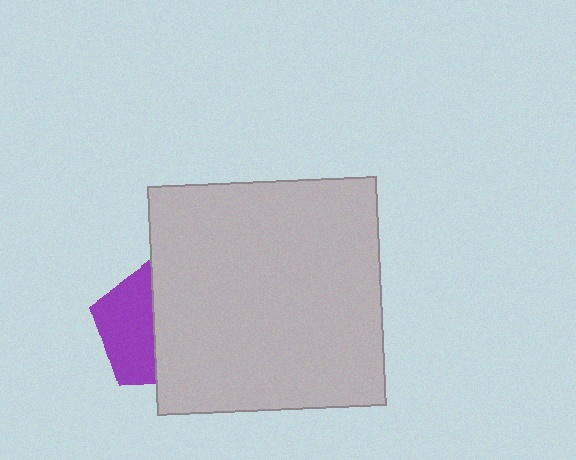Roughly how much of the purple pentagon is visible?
About half of it is visible (roughly 46%).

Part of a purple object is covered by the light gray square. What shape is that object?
It is a pentagon.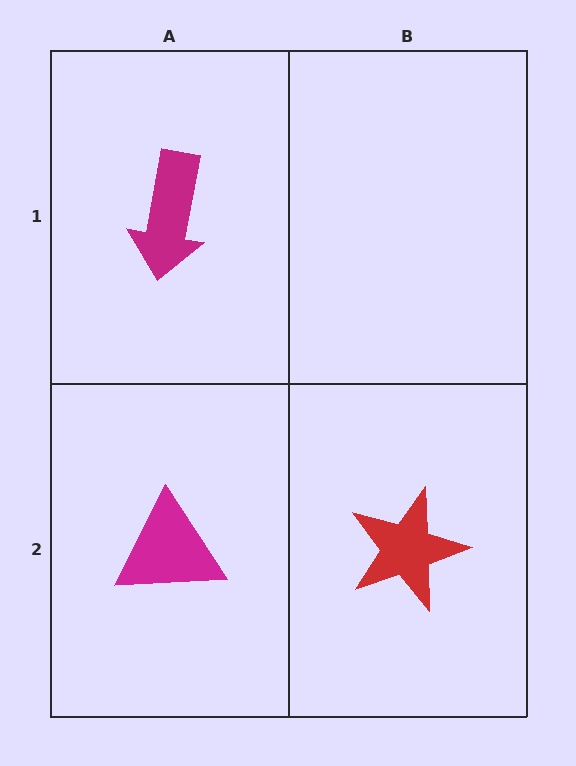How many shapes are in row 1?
1 shape.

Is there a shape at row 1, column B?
No, that cell is empty.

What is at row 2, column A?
A magenta triangle.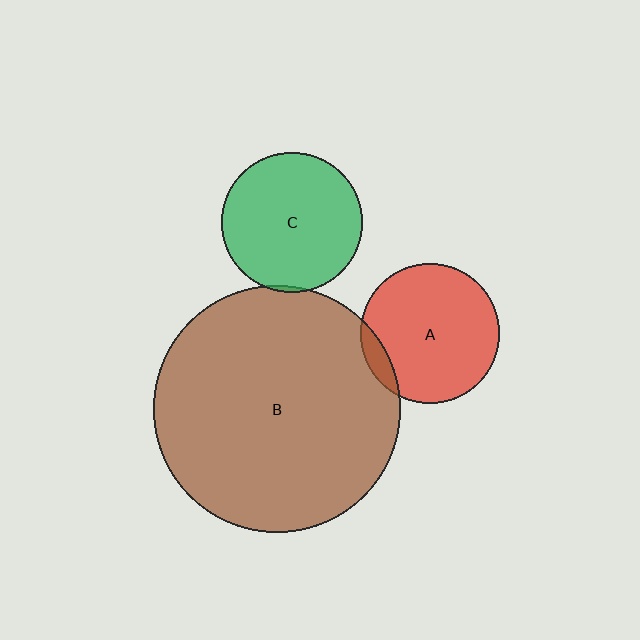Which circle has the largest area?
Circle B (brown).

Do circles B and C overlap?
Yes.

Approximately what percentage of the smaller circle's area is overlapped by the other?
Approximately 5%.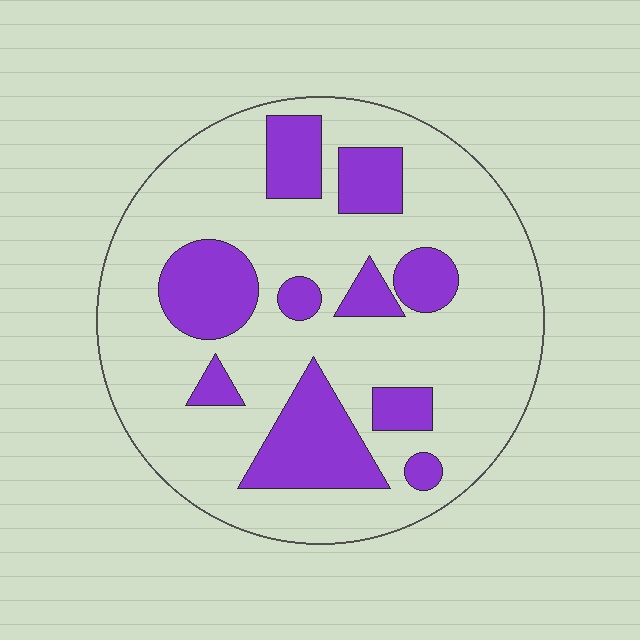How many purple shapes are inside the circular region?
10.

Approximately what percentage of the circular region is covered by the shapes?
Approximately 25%.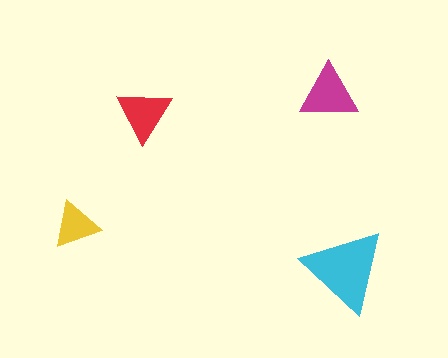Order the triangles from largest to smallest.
the cyan one, the magenta one, the red one, the yellow one.